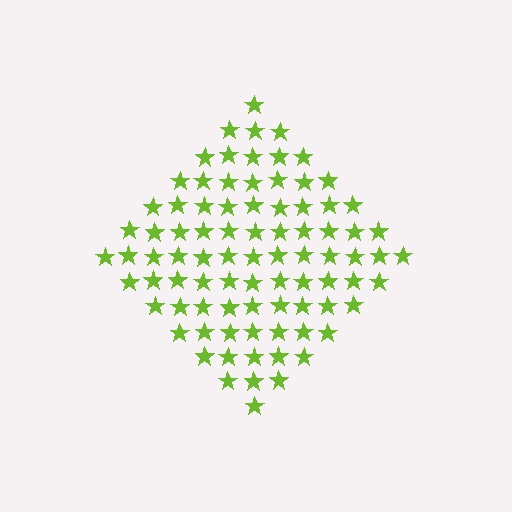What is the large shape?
The large shape is a diamond.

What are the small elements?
The small elements are stars.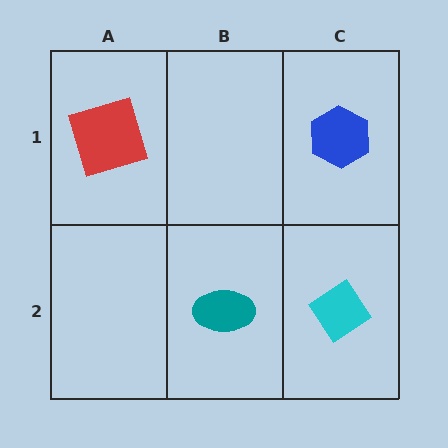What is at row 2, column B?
A teal ellipse.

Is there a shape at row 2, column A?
No, that cell is empty.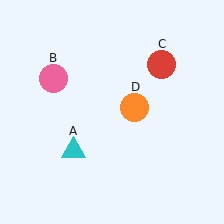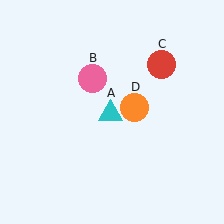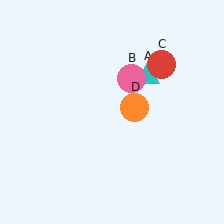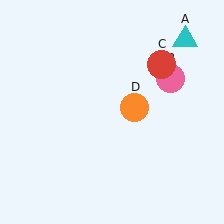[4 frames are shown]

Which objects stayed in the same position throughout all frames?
Red circle (object C) and orange circle (object D) remained stationary.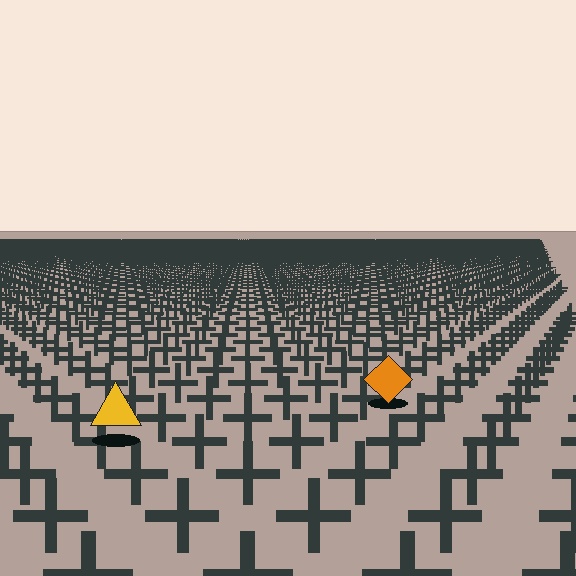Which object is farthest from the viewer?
The orange diamond is farthest from the viewer. It appears smaller and the ground texture around it is denser.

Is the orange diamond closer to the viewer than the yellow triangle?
No. The yellow triangle is closer — you can tell from the texture gradient: the ground texture is coarser near it.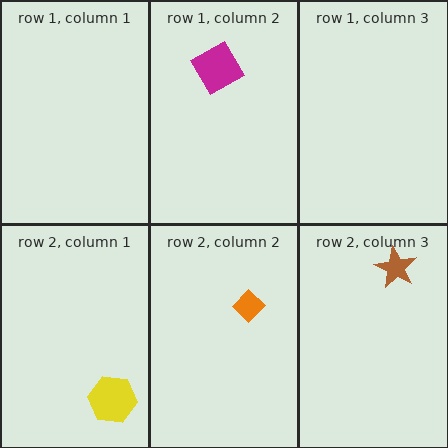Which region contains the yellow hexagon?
The row 2, column 1 region.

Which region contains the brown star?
The row 2, column 3 region.